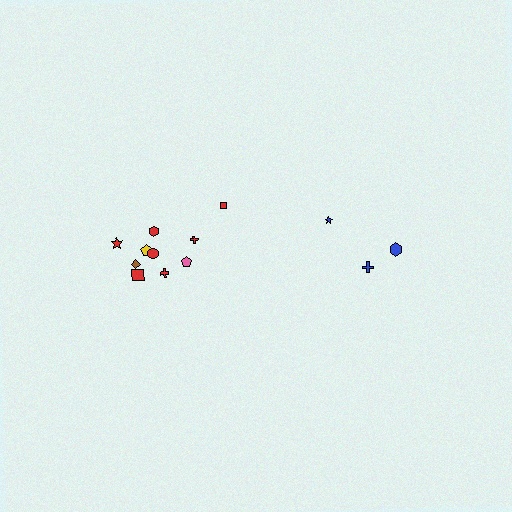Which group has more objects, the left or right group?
The left group.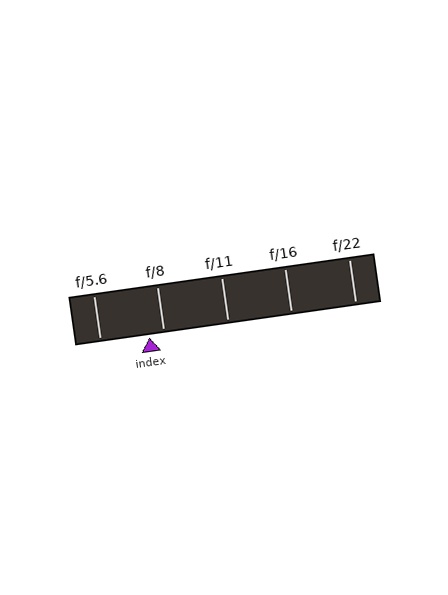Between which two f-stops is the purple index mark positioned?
The index mark is between f/5.6 and f/8.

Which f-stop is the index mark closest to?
The index mark is closest to f/8.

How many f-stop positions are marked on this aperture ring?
There are 5 f-stop positions marked.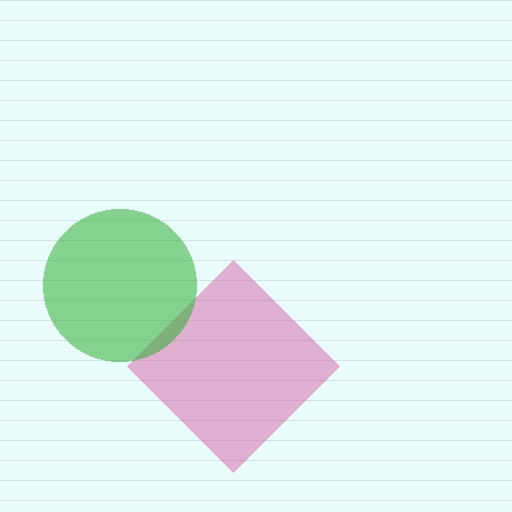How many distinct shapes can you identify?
There are 2 distinct shapes: a magenta diamond, a green circle.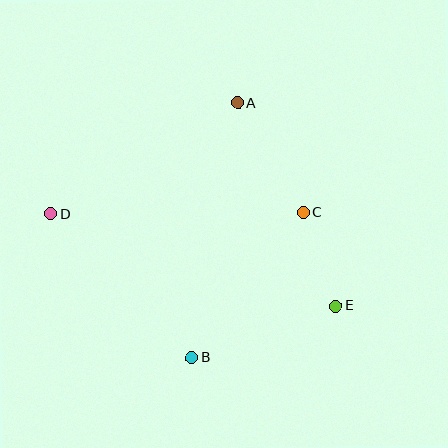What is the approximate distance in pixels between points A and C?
The distance between A and C is approximately 128 pixels.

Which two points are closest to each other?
Points C and E are closest to each other.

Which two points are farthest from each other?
Points D and E are farthest from each other.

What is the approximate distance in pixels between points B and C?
The distance between B and C is approximately 183 pixels.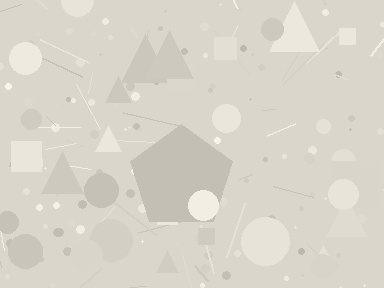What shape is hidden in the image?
A pentagon is hidden in the image.